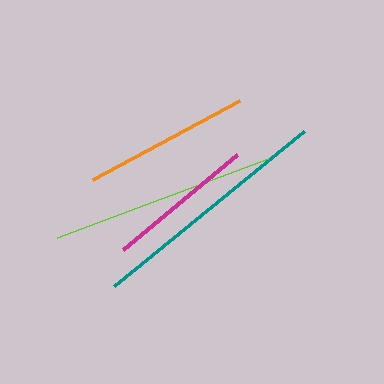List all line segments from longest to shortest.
From longest to shortest: teal, lime, orange, magenta.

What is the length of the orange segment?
The orange segment is approximately 167 pixels long.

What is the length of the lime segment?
The lime segment is approximately 225 pixels long.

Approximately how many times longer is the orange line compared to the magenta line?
The orange line is approximately 1.1 times the length of the magenta line.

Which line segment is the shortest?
The magenta line is the shortest at approximately 148 pixels.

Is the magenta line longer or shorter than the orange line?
The orange line is longer than the magenta line.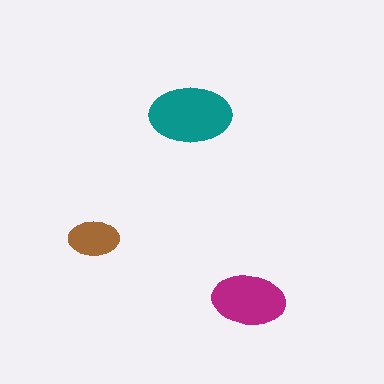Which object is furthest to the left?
The brown ellipse is leftmost.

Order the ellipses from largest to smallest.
the teal one, the magenta one, the brown one.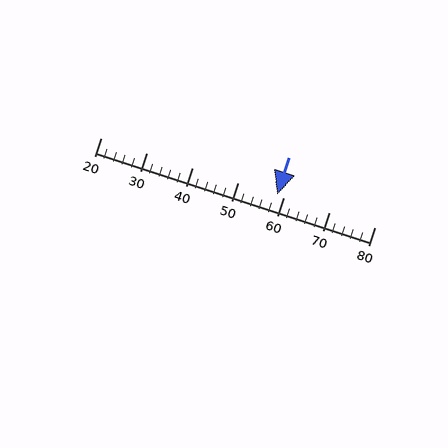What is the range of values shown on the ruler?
The ruler shows values from 20 to 80.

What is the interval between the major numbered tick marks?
The major tick marks are spaced 10 units apart.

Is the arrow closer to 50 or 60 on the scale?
The arrow is closer to 60.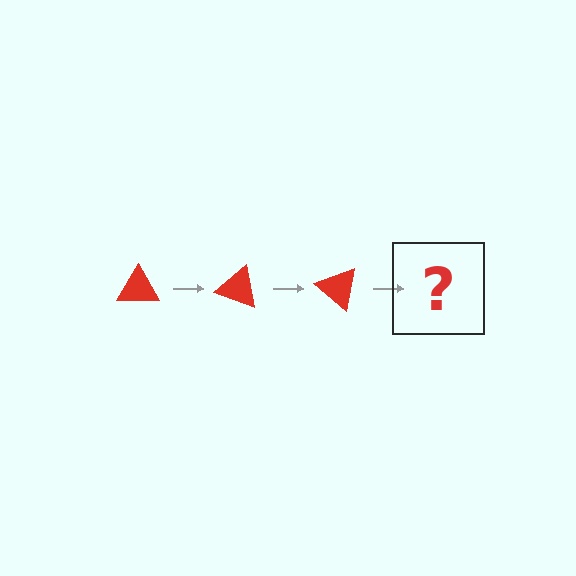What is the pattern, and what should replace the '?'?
The pattern is that the triangle rotates 20 degrees each step. The '?' should be a red triangle rotated 60 degrees.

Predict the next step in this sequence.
The next step is a red triangle rotated 60 degrees.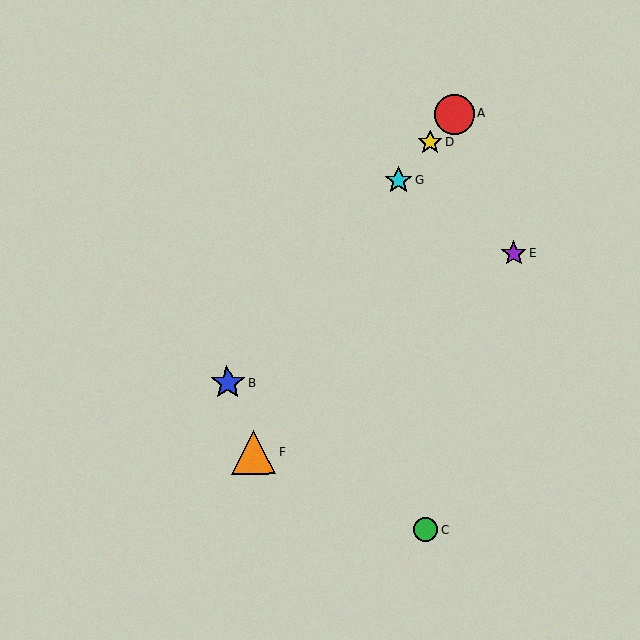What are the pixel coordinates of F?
Object F is at (254, 452).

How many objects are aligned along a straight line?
4 objects (A, B, D, G) are aligned along a straight line.